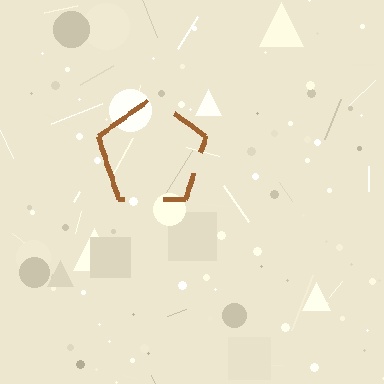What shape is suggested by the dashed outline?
The dashed outline suggests a pentagon.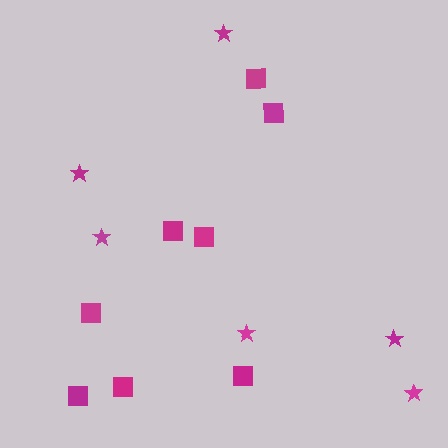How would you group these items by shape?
There are 2 groups: one group of squares (8) and one group of stars (6).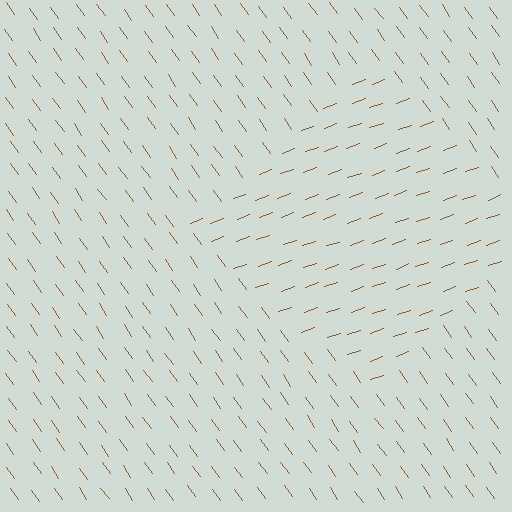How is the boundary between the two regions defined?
The boundary is defined purely by a change in line orientation (approximately 75 degrees difference). All lines are the same color and thickness.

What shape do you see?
I see a diamond.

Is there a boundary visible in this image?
Yes, there is a texture boundary formed by a change in line orientation.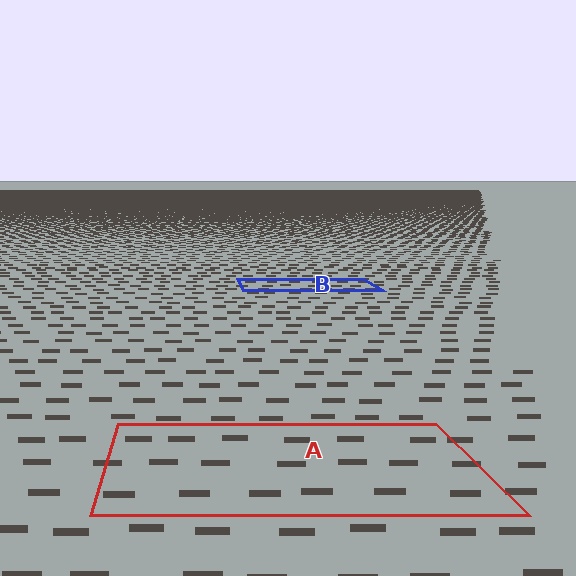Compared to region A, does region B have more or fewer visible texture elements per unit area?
Region B has more texture elements per unit area — they are packed more densely because it is farther away.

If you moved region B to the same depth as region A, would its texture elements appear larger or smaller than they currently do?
They would appear larger. At a closer depth, the same texture elements are projected at a bigger on-screen size.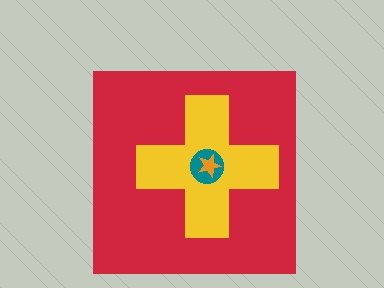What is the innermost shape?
The orange star.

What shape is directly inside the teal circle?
The orange star.